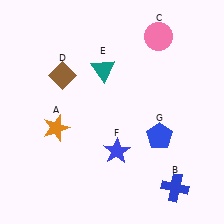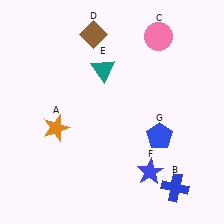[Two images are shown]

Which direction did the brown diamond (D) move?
The brown diamond (D) moved up.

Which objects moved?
The objects that moved are: the brown diamond (D), the blue star (F).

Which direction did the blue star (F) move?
The blue star (F) moved right.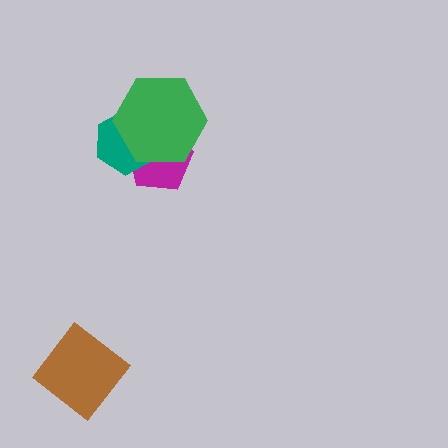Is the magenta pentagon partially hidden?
Yes, it is partially covered by another shape.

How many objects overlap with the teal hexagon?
2 objects overlap with the teal hexagon.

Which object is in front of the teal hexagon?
The green hexagon is in front of the teal hexagon.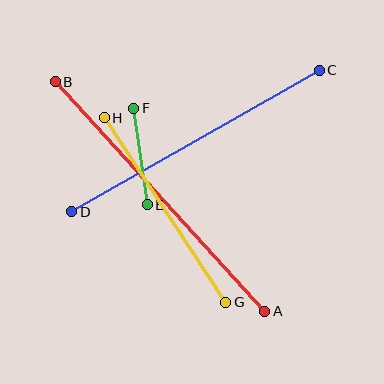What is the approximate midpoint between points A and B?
The midpoint is at approximately (160, 196) pixels.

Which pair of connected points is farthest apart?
Points A and B are farthest apart.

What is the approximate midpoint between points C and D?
The midpoint is at approximately (195, 141) pixels.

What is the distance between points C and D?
The distance is approximately 285 pixels.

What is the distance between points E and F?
The distance is approximately 98 pixels.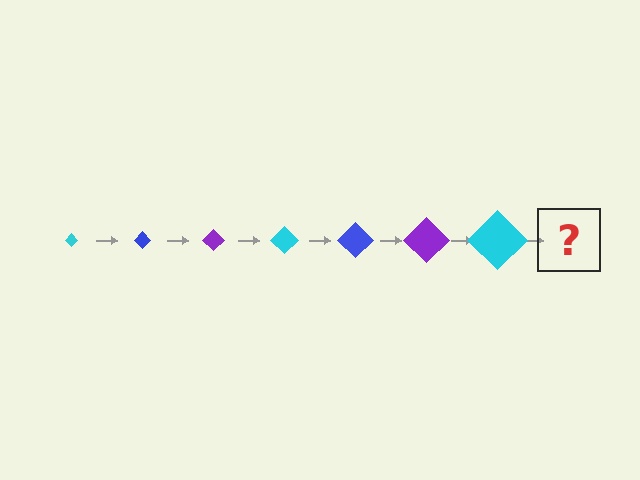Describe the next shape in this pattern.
It should be a blue diamond, larger than the previous one.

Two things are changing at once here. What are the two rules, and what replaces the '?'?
The two rules are that the diamond grows larger each step and the color cycles through cyan, blue, and purple. The '?' should be a blue diamond, larger than the previous one.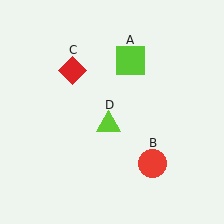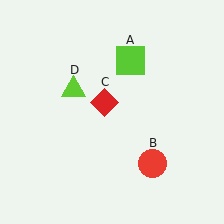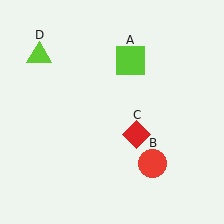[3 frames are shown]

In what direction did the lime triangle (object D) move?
The lime triangle (object D) moved up and to the left.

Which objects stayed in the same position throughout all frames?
Lime square (object A) and red circle (object B) remained stationary.